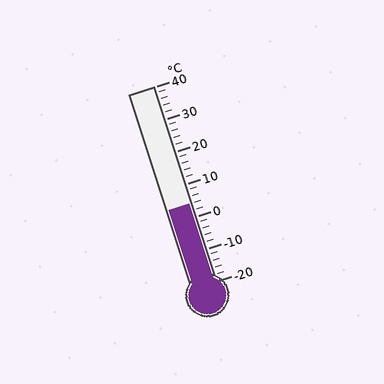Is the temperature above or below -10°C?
The temperature is above -10°C.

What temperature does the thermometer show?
The thermometer shows approximately 4°C.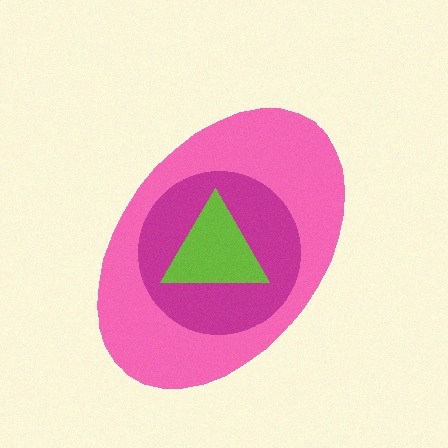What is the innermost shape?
The lime triangle.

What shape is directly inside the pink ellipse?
The magenta circle.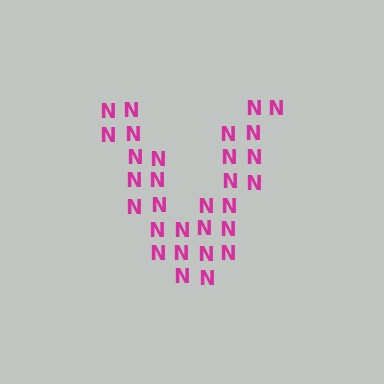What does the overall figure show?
The overall figure shows the letter V.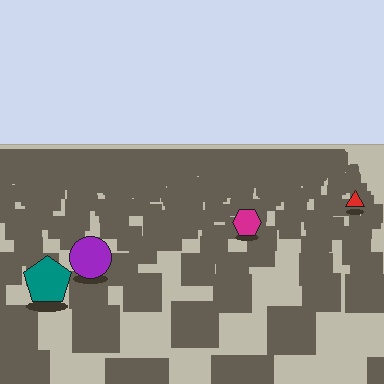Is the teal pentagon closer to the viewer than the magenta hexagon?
Yes. The teal pentagon is closer — you can tell from the texture gradient: the ground texture is coarser near it.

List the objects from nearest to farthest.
From nearest to farthest: the teal pentagon, the purple circle, the magenta hexagon, the red triangle.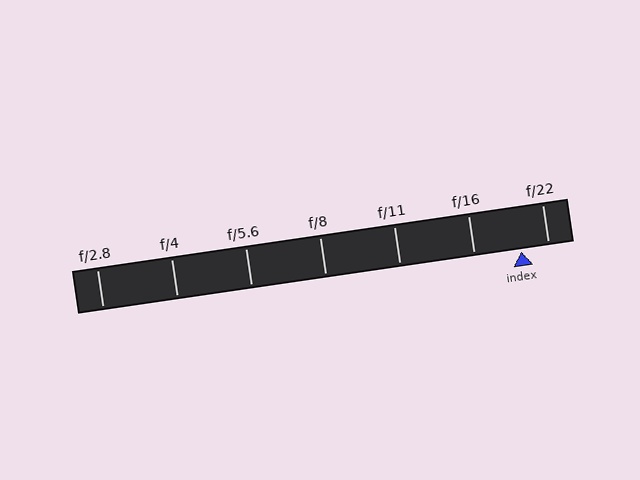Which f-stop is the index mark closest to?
The index mark is closest to f/22.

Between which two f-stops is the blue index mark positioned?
The index mark is between f/16 and f/22.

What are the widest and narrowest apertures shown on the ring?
The widest aperture shown is f/2.8 and the narrowest is f/22.